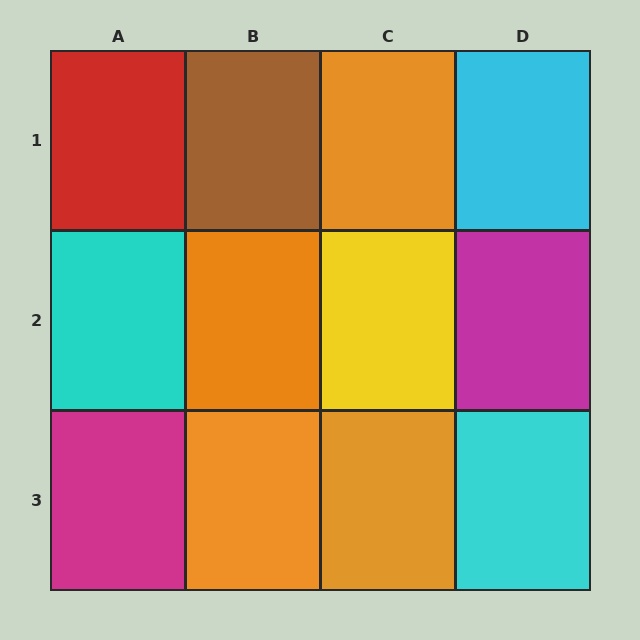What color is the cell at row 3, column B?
Orange.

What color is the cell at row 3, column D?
Cyan.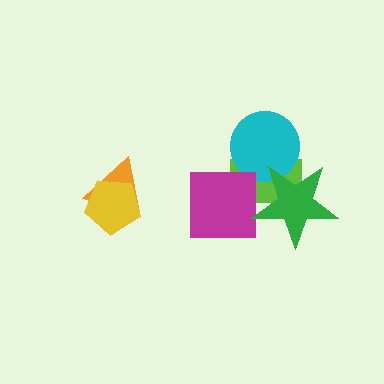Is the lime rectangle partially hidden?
Yes, it is partially covered by another shape.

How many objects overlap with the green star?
2 objects overlap with the green star.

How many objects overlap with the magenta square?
1 object overlaps with the magenta square.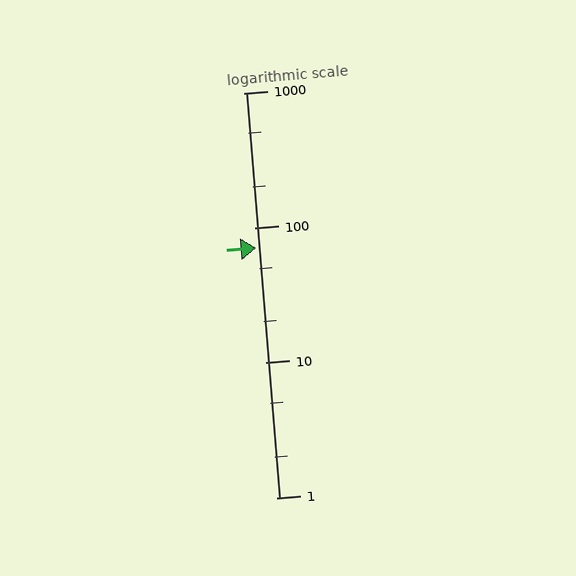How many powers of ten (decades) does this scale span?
The scale spans 3 decades, from 1 to 1000.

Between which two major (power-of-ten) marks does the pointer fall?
The pointer is between 10 and 100.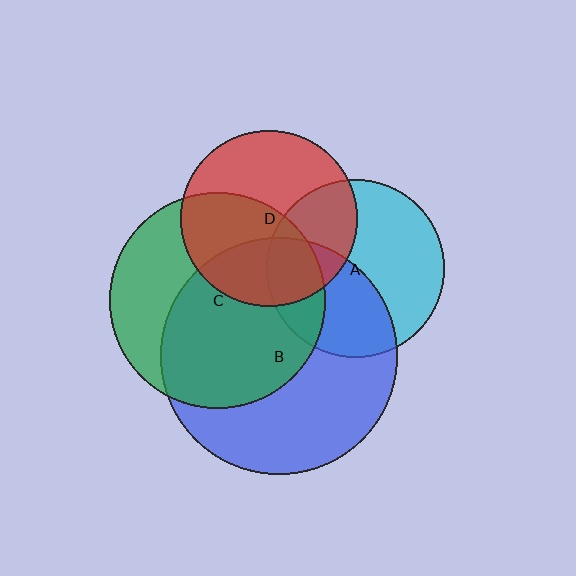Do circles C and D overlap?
Yes.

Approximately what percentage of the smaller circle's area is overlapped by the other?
Approximately 50%.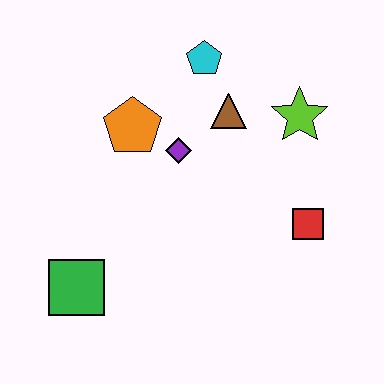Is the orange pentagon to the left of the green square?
No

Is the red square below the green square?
No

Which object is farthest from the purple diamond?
The green square is farthest from the purple diamond.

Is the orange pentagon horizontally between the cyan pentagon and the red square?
No